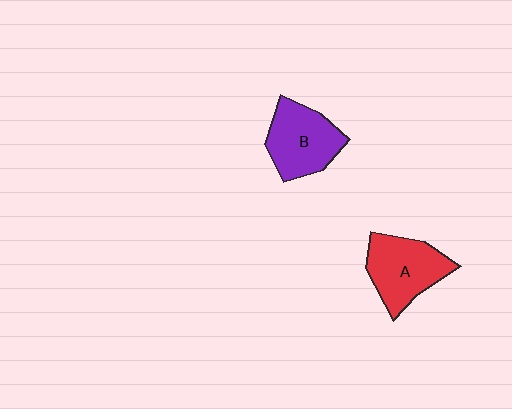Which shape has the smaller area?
Shape B (purple).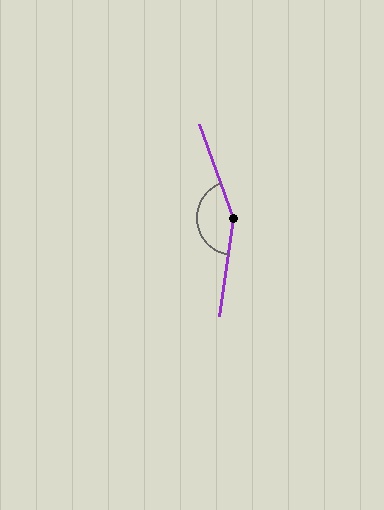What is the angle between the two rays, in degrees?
Approximately 152 degrees.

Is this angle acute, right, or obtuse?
It is obtuse.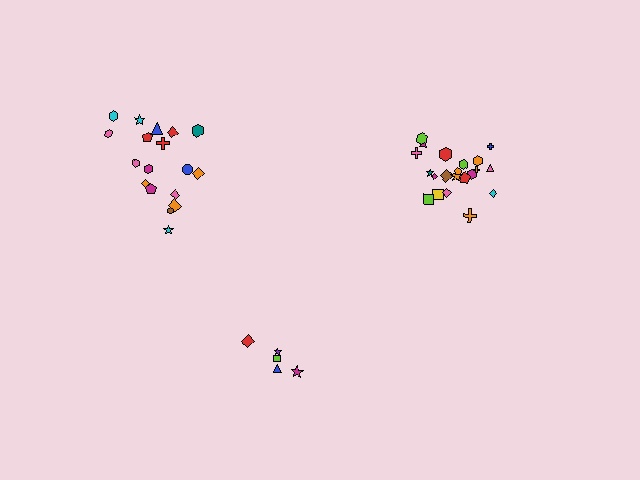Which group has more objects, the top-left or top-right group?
The top-right group.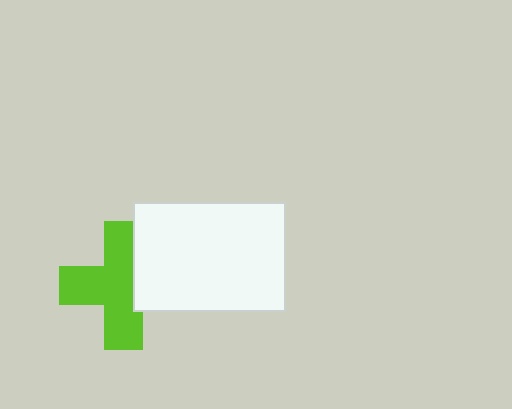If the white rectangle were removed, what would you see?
You would see the complete lime cross.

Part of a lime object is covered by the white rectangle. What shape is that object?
It is a cross.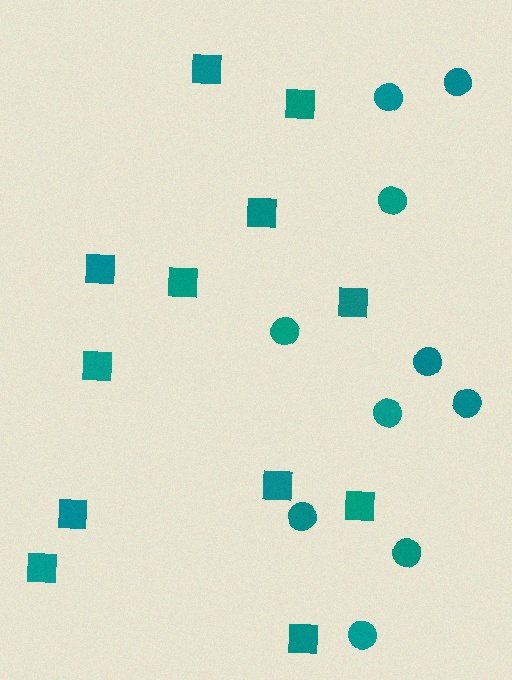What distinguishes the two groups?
There are 2 groups: one group of circles (10) and one group of squares (12).